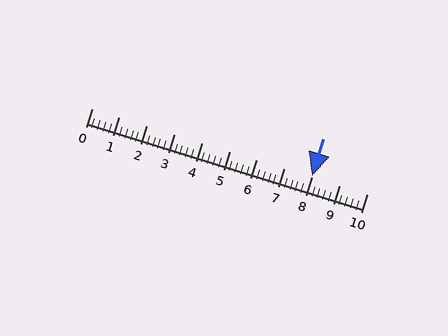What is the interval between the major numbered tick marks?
The major tick marks are spaced 1 units apart.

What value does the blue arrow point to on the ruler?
The blue arrow points to approximately 8.0.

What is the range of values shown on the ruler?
The ruler shows values from 0 to 10.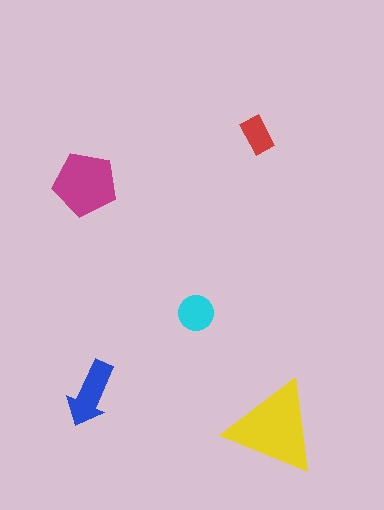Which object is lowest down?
The yellow triangle is bottommost.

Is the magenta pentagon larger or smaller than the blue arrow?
Larger.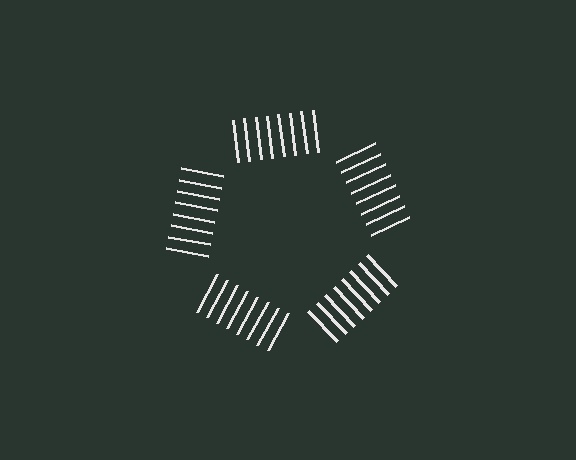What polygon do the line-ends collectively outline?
An illusory pentagon — the line segments terminate on its edges but no continuous stroke is drawn.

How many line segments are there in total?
40 — 8 along each of the 5 edges.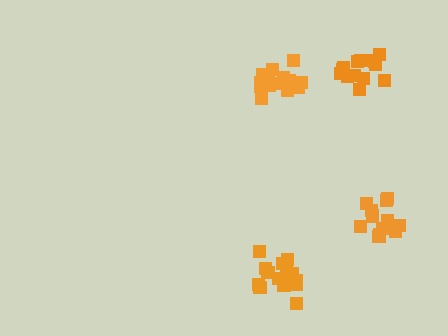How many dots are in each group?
Group 1: 13 dots, Group 2: 17 dots, Group 3: 13 dots, Group 4: 17 dots (60 total).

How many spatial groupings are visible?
There are 4 spatial groupings.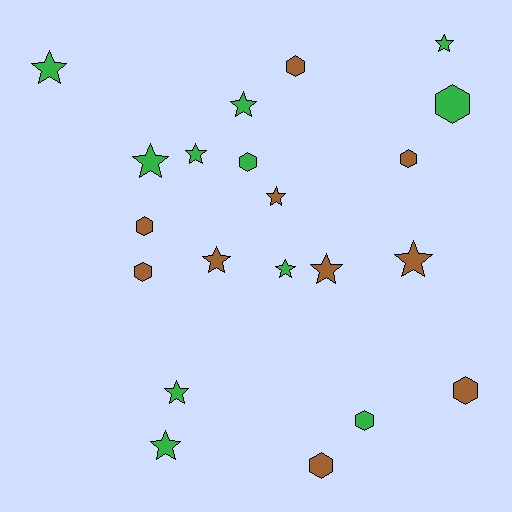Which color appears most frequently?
Green, with 11 objects.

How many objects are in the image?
There are 21 objects.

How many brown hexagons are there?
There are 6 brown hexagons.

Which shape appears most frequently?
Star, with 12 objects.